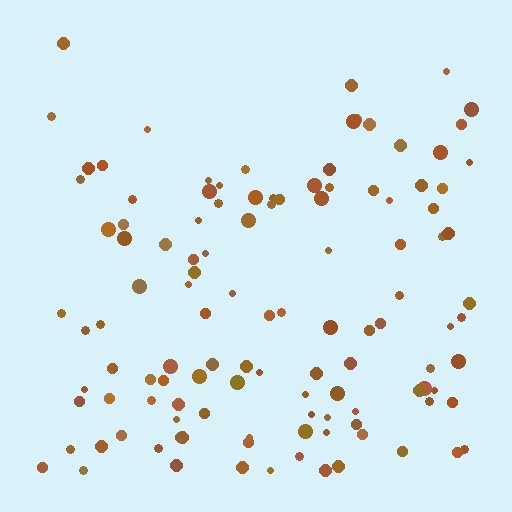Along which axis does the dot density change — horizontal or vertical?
Vertical.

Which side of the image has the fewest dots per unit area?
The top.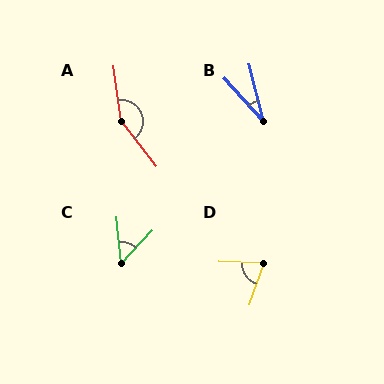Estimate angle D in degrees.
Approximately 72 degrees.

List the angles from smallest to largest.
B (28°), C (48°), D (72°), A (151°).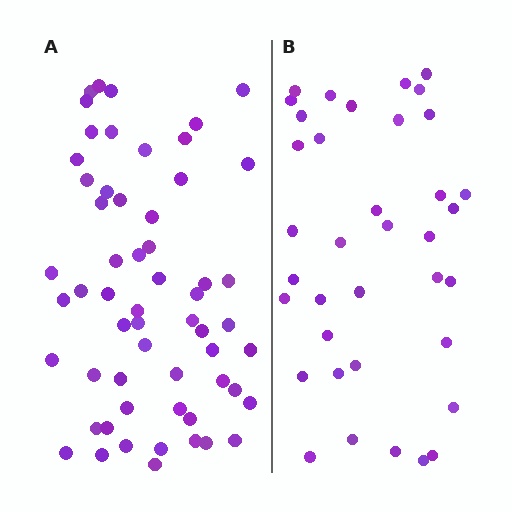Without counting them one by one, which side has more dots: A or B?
Region A (the left region) has more dots.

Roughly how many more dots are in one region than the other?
Region A has approximately 20 more dots than region B.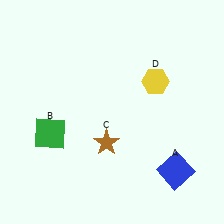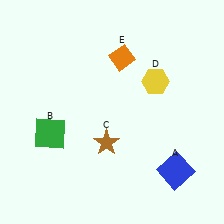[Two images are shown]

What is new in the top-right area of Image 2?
An orange diamond (E) was added in the top-right area of Image 2.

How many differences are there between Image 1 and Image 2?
There is 1 difference between the two images.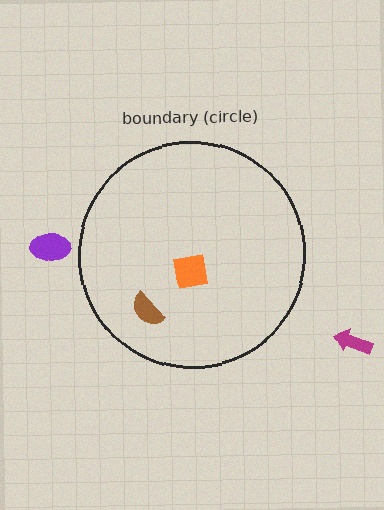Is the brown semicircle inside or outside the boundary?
Inside.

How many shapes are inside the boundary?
2 inside, 2 outside.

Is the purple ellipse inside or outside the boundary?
Outside.